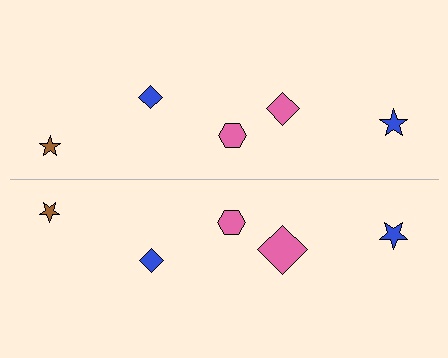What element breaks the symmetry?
The pink diamond on the bottom side has a different size than its mirror counterpart.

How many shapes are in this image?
There are 10 shapes in this image.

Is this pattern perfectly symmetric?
No, the pattern is not perfectly symmetric. The pink diamond on the bottom side has a different size than its mirror counterpart.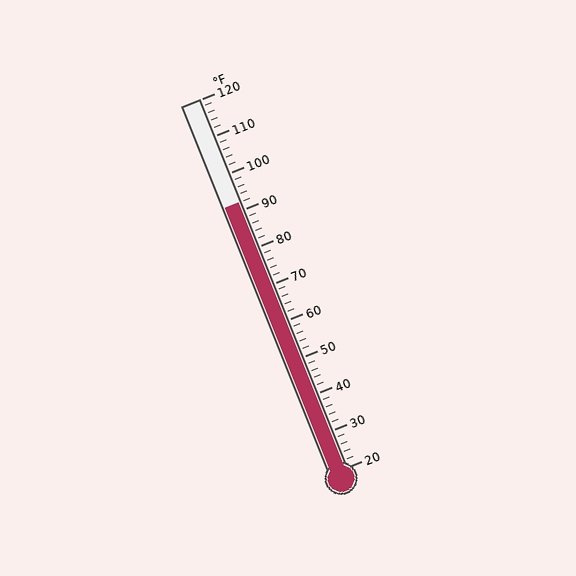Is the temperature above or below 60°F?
The temperature is above 60°F.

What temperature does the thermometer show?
The thermometer shows approximately 92°F.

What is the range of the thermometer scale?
The thermometer scale ranges from 20°F to 120°F.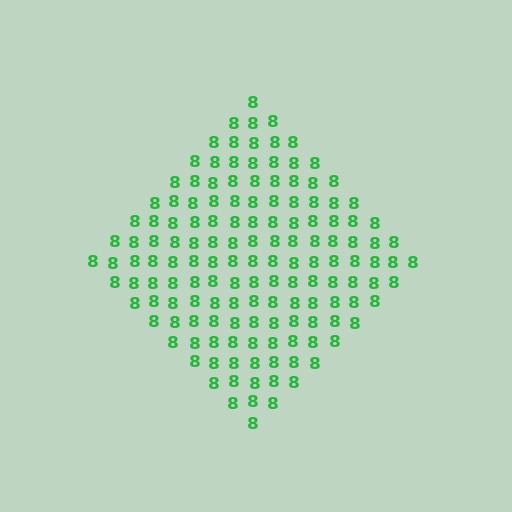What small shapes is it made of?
It is made of small digit 8's.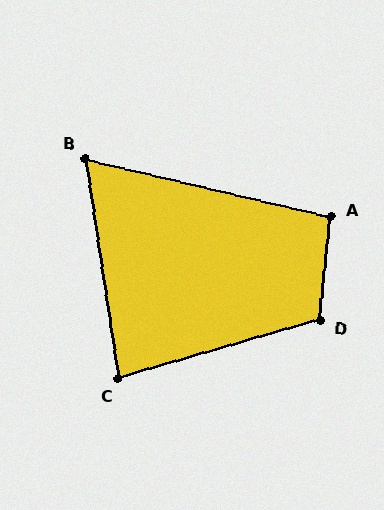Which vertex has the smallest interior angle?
B, at approximately 68 degrees.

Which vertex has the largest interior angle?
D, at approximately 112 degrees.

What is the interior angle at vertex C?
Approximately 82 degrees (acute).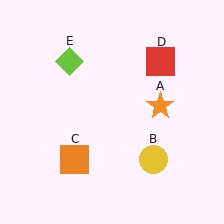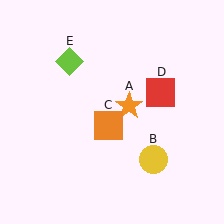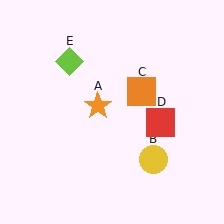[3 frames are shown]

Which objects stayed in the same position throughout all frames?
Yellow circle (object B) and lime diamond (object E) remained stationary.